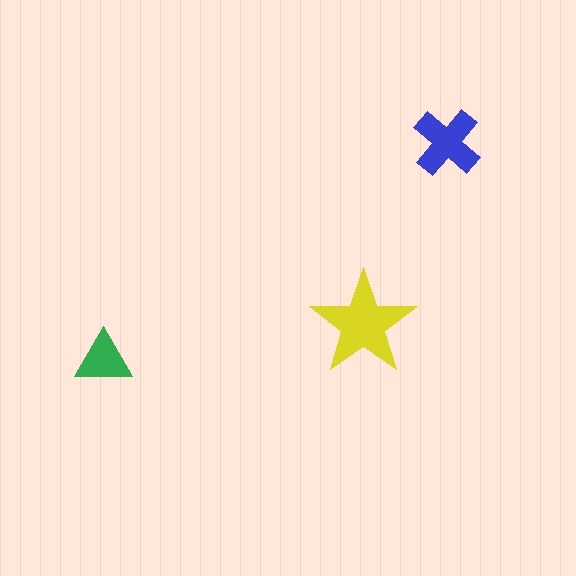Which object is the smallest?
The green triangle.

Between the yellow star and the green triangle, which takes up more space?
The yellow star.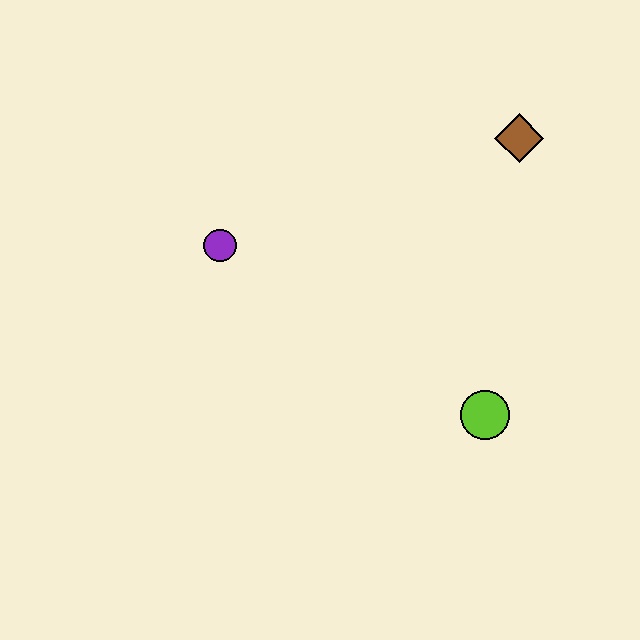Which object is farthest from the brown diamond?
The purple circle is farthest from the brown diamond.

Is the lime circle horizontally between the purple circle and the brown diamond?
Yes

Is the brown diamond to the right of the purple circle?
Yes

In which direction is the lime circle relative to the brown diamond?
The lime circle is below the brown diamond.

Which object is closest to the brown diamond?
The lime circle is closest to the brown diamond.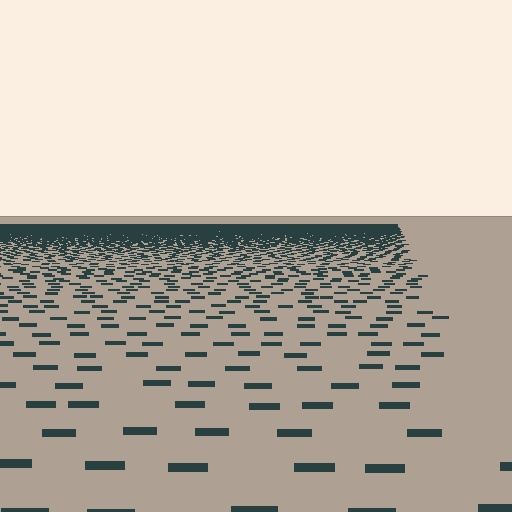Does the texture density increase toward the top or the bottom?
Density increases toward the top.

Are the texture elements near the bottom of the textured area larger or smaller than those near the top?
Larger. Near the bottom, elements are closer to the viewer and appear at a bigger on-screen size.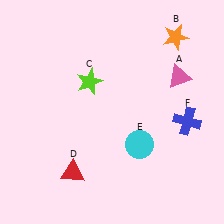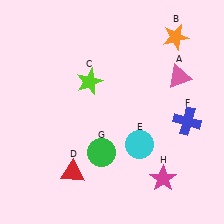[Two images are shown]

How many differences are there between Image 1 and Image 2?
There are 2 differences between the two images.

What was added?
A green circle (G), a magenta star (H) were added in Image 2.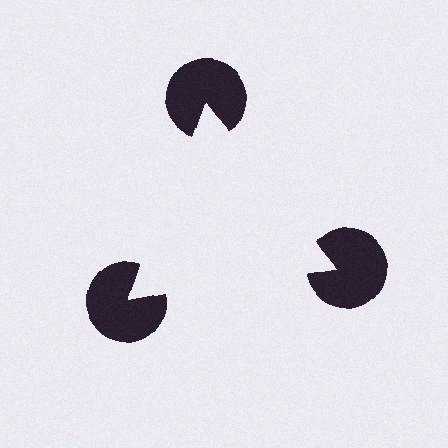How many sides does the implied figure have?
3 sides.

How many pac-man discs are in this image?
There are 3 — one at each vertex of the illusory triangle.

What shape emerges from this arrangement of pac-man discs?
An illusory triangle — its edges are inferred from the aligned wedge cuts in the pac-man discs, not physically drawn.